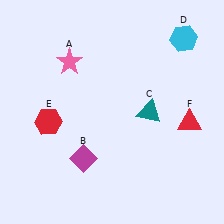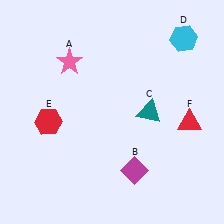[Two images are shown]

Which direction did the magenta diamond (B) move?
The magenta diamond (B) moved right.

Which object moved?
The magenta diamond (B) moved right.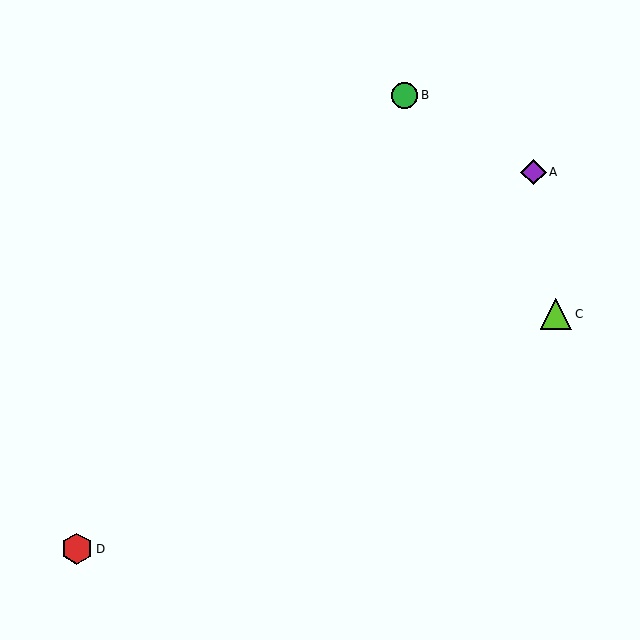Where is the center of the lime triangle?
The center of the lime triangle is at (556, 314).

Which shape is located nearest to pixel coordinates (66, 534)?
The red hexagon (labeled D) at (77, 549) is nearest to that location.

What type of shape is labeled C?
Shape C is a lime triangle.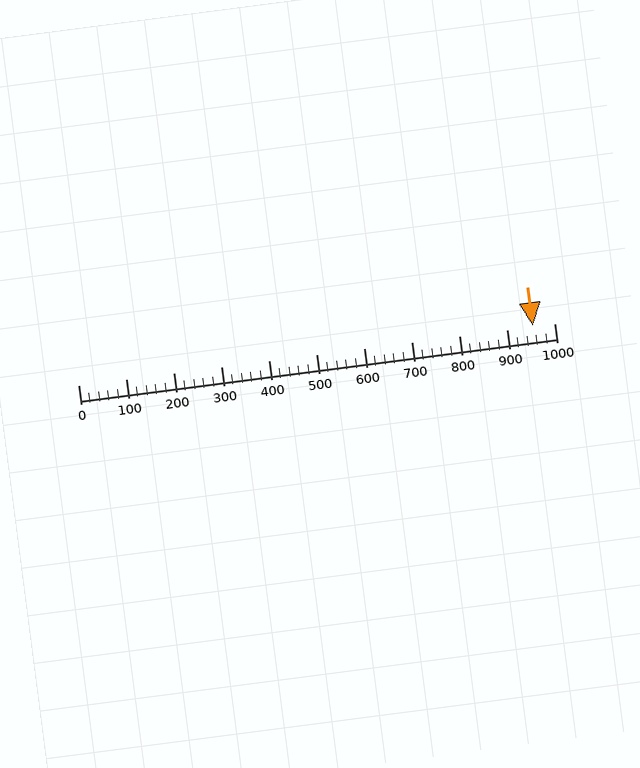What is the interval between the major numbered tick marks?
The major tick marks are spaced 100 units apart.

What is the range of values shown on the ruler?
The ruler shows values from 0 to 1000.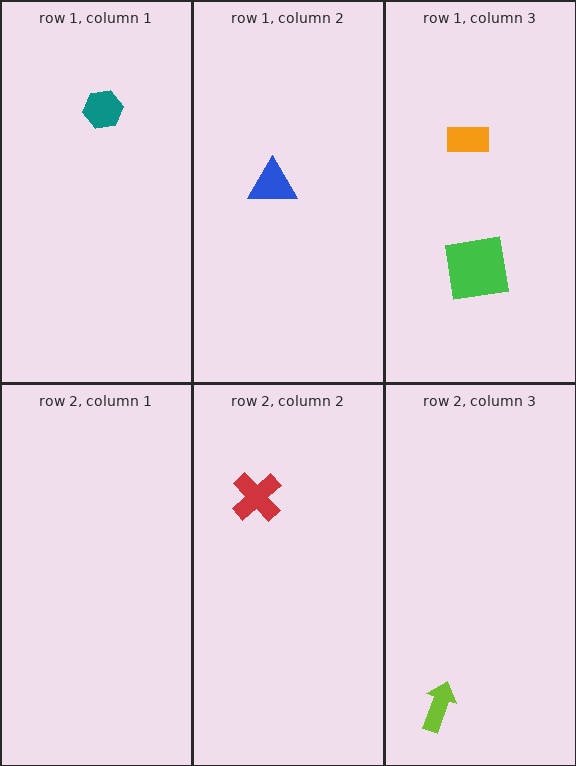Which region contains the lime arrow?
The row 2, column 3 region.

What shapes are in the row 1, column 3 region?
The orange rectangle, the green square.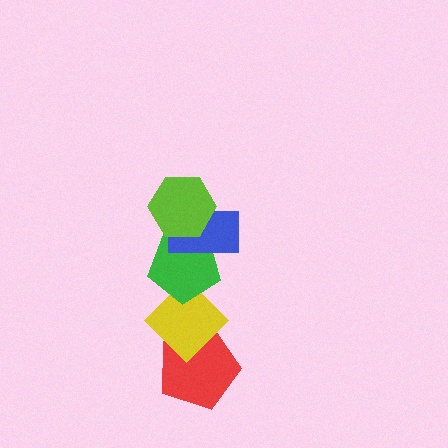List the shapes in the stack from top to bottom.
From top to bottom: the lime hexagon, the blue rectangle, the green pentagon, the yellow diamond, the red pentagon.